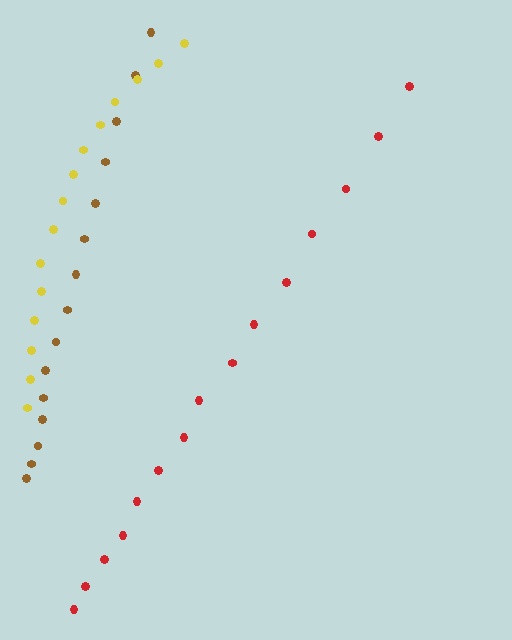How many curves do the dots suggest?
There are 3 distinct paths.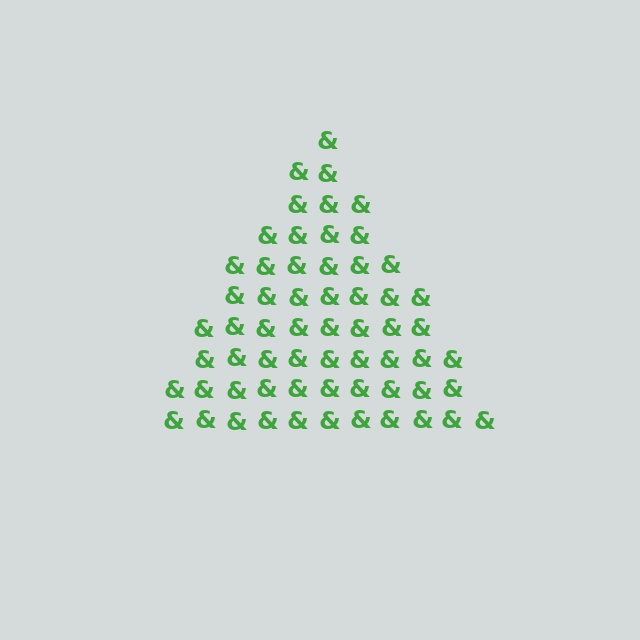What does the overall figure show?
The overall figure shows a triangle.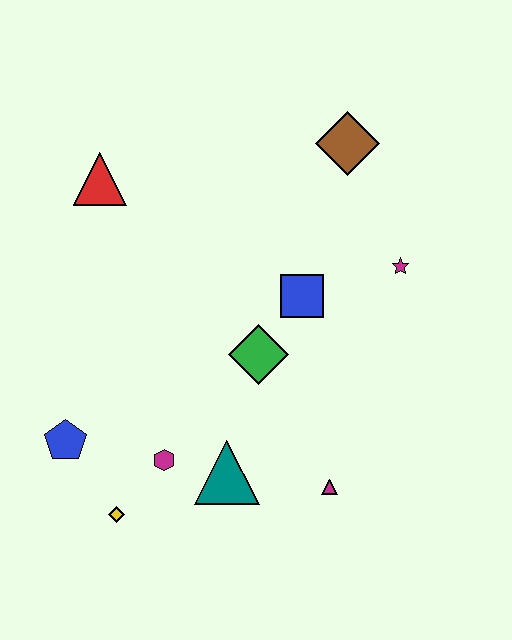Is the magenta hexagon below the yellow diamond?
No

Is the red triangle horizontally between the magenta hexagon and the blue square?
No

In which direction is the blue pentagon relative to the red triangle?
The blue pentagon is below the red triangle.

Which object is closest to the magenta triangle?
The teal triangle is closest to the magenta triangle.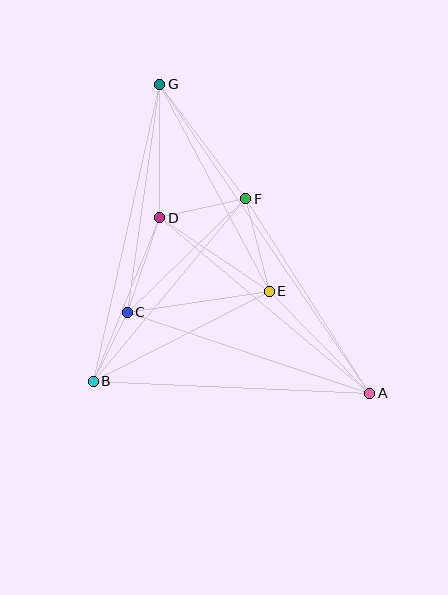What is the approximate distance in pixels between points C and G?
The distance between C and G is approximately 231 pixels.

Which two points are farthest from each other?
Points A and G are farthest from each other.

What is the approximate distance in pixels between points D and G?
The distance between D and G is approximately 134 pixels.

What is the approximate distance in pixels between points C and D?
The distance between C and D is approximately 100 pixels.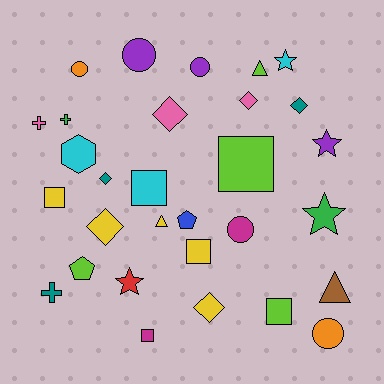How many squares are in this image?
There are 6 squares.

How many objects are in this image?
There are 30 objects.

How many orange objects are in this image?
There are 2 orange objects.